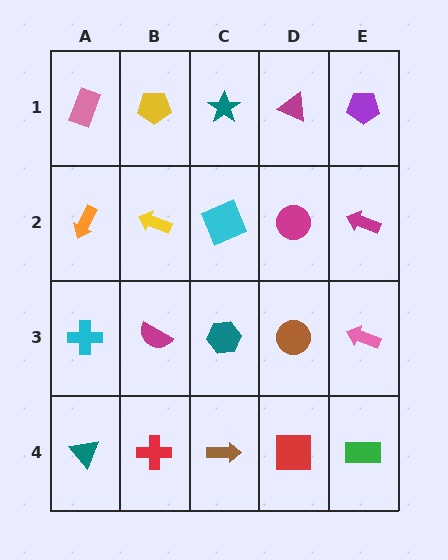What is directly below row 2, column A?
A cyan cross.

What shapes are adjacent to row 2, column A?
A pink rectangle (row 1, column A), a cyan cross (row 3, column A), a yellow arrow (row 2, column B).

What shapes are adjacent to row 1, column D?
A magenta circle (row 2, column D), a teal star (row 1, column C), a purple pentagon (row 1, column E).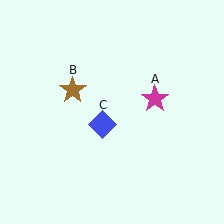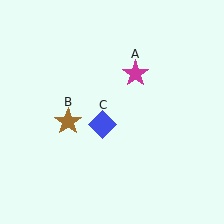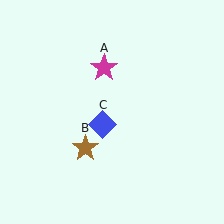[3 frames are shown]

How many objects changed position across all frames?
2 objects changed position: magenta star (object A), brown star (object B).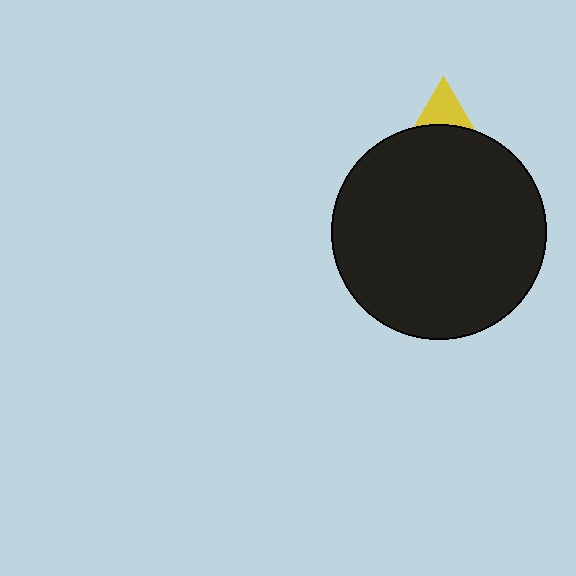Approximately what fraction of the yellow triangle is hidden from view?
Roughly 69% of the yellow triangle is hidden behind the black circle.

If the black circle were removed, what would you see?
You would see the complete yellow triangle.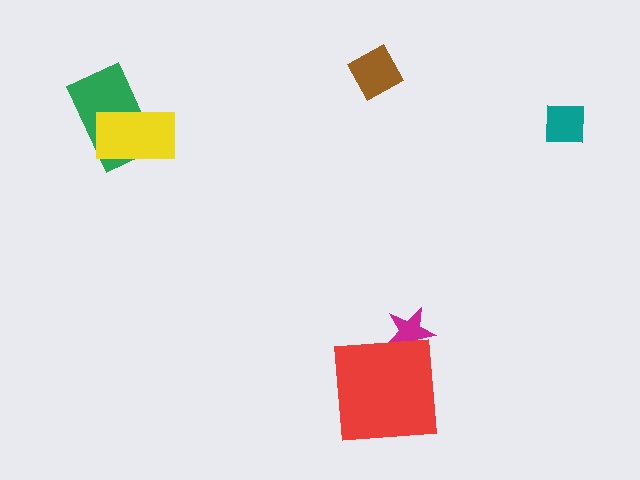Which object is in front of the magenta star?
The red square is in front of the magenta star.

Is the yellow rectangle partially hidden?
No, no other shape covers it.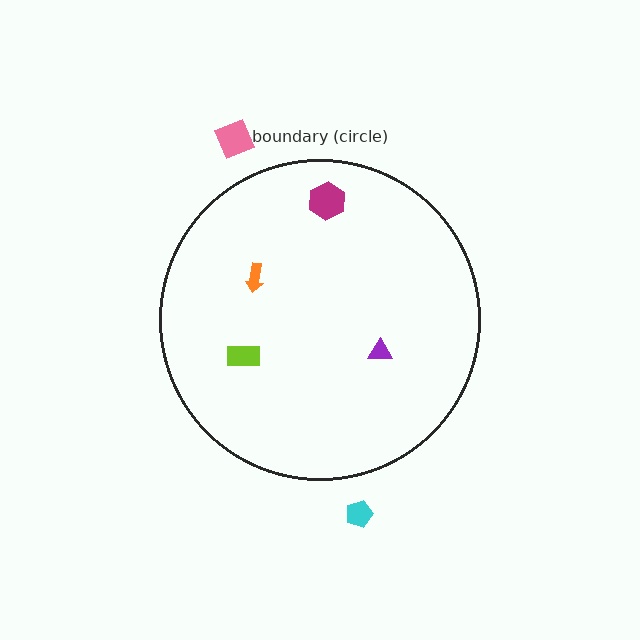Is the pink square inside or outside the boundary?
Outside.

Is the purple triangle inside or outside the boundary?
Inside.